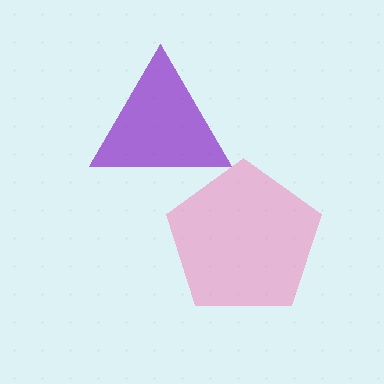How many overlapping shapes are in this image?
There are 2 overlapping shapes in the image.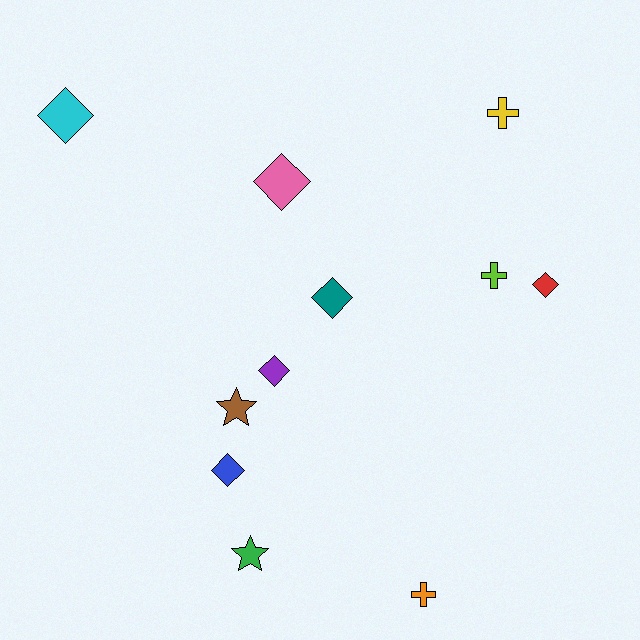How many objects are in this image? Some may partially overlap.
There are 11 objects.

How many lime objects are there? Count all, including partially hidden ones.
There is 1 lime object.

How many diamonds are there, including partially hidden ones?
There are 6 diamonds.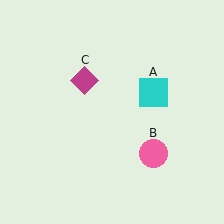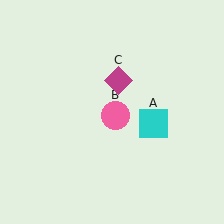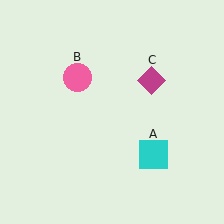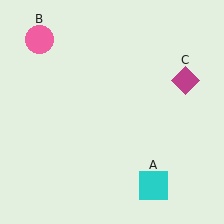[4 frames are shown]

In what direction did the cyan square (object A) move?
The cyan square (object A) moved down.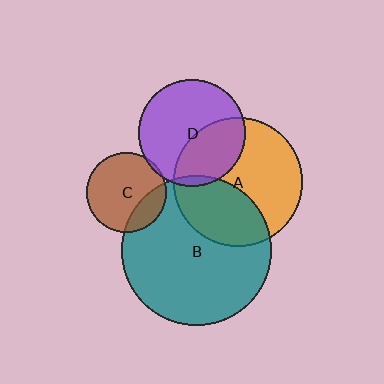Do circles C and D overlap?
Yes.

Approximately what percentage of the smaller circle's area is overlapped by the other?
Approximately 5%.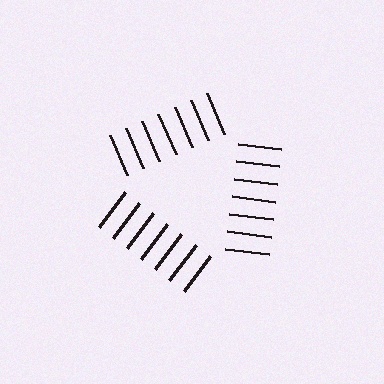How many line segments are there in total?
21 — 7 along each of the 3 edges.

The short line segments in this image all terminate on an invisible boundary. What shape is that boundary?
An illusory triangle — the line segments terminate on its edges but no continuous stroke is drawn.